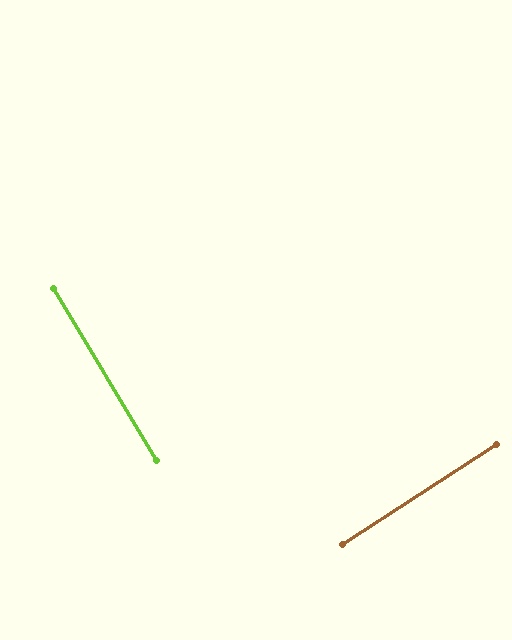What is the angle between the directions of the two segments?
Approximately 88 degrees.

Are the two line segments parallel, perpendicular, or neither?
Perpendicular — they meet at approximately 88°.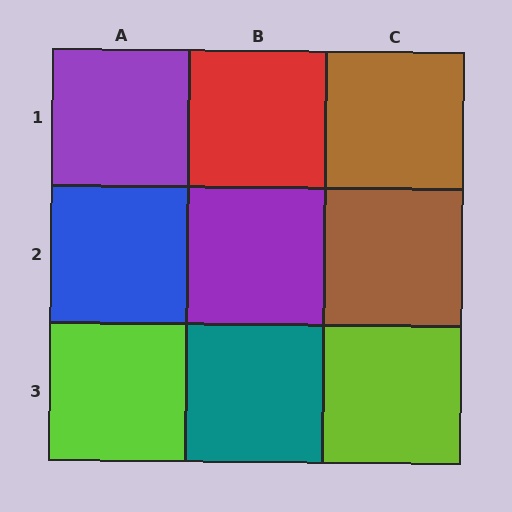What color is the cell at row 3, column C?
Lime.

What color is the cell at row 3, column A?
Lime.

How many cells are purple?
2 cells are purple.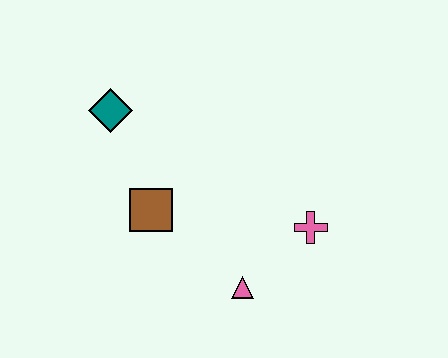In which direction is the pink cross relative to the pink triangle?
The pink cross is to the right of the pink triangle.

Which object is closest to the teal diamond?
The brown square is closest to the teal diamond.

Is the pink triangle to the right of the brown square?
Yes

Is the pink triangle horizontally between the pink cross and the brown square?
Yes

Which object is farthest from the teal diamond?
The pink cross is farthest from the teal diamond.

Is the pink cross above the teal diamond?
No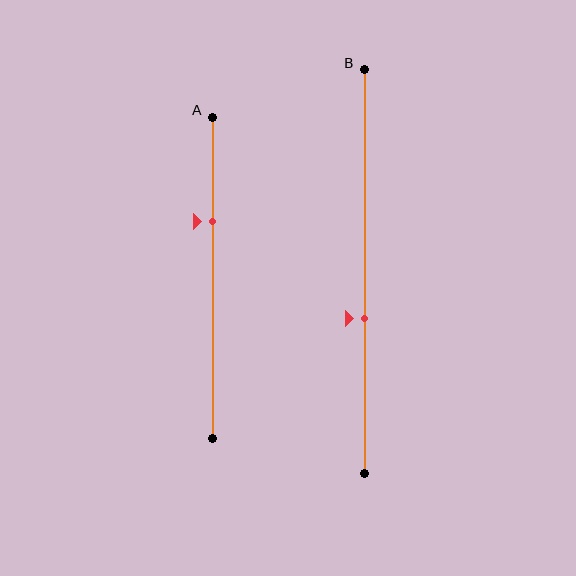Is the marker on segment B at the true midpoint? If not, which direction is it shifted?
No, the marker on segment B is shifted downward by about 12% of the segment length.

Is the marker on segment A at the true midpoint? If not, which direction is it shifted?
No, the marker on segment A is shifted upward by about 18% of the segment length.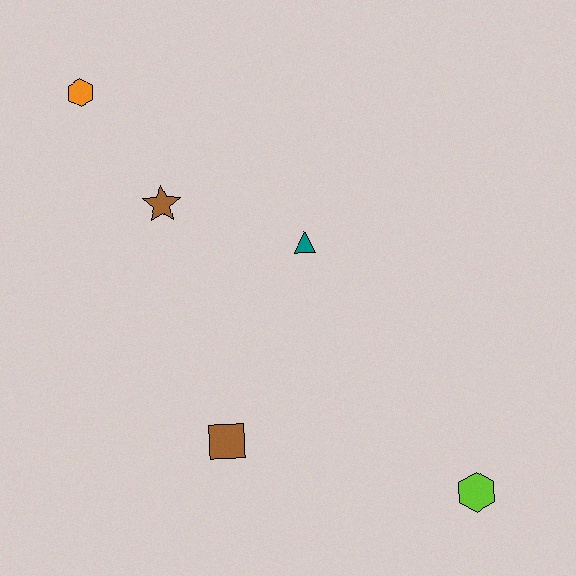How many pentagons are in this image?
There are no pentagons.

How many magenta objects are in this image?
There are no magenta objects.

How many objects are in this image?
There are 5 objects.